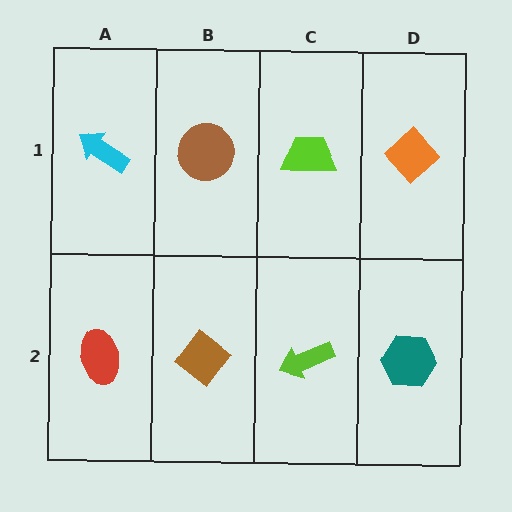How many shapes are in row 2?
4 shapes.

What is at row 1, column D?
An orange diamond.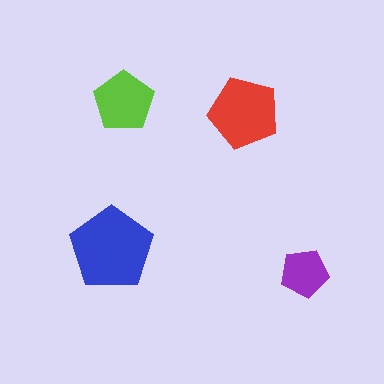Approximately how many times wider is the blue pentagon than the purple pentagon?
About 2 times wider.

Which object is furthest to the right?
The purple pentagon is rightmost.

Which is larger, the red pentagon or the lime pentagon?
The red one.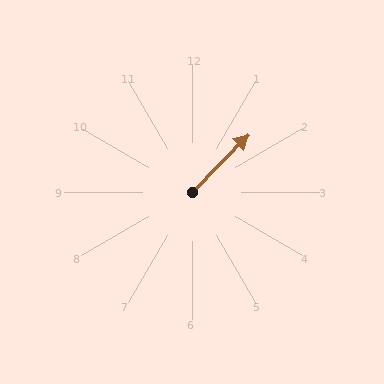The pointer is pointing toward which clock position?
Roughly 1 o'clock.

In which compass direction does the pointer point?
Northeast.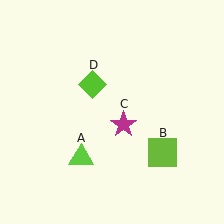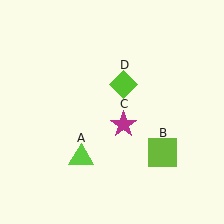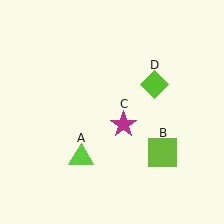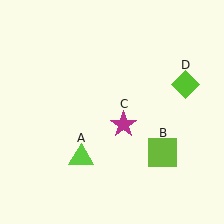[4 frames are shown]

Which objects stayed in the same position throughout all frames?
Lime triangle (object A) and lime square (object B) and magenta star (object C) remained stationary.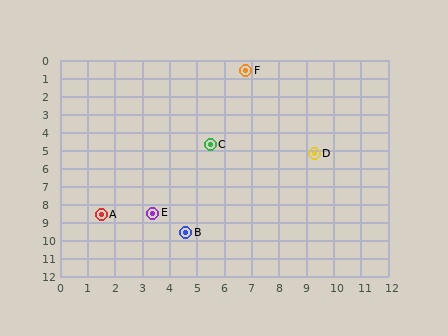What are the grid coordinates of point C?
Point C is at approximately (5.5, 4.7).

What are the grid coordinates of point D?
Point D is at approximately (9.3, 5.2).